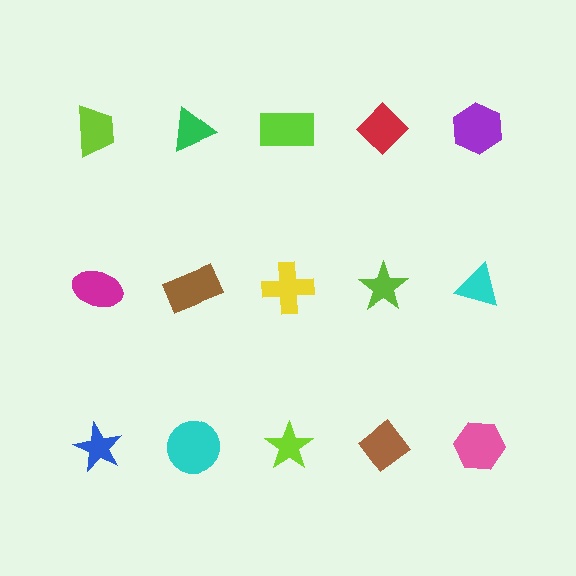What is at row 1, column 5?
A purple hexagon.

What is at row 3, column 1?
A blue star.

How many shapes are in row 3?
5 shapes.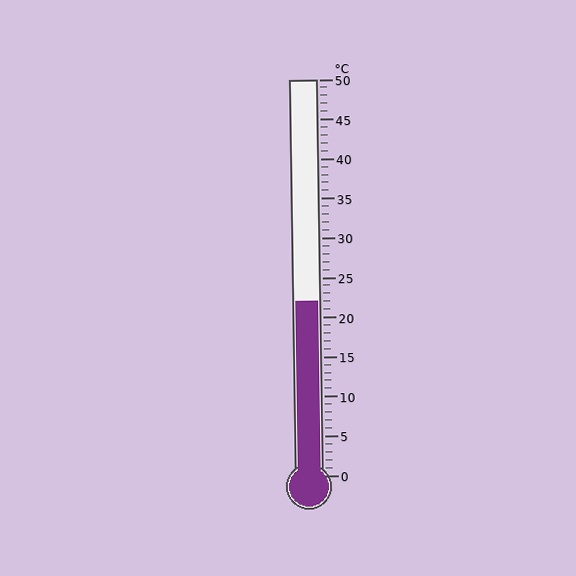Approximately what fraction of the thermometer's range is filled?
The thermometer is filled to approximately 45% of its range.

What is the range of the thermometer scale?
The thermometer scale ranges from 0°C to 50°C.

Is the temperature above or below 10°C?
The temperature is above 10°C.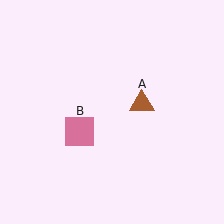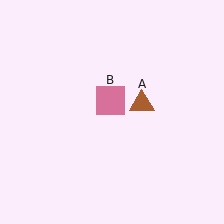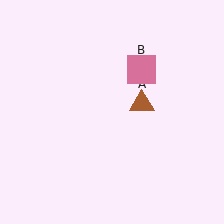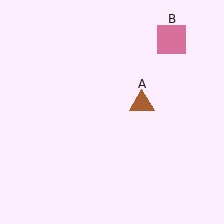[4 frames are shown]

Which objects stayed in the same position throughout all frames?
Brown triangle (object A) remained stationary.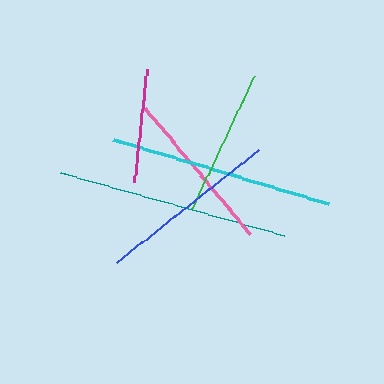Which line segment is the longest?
The teal line is the longest at approximately 231 pixels.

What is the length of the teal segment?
The teal segment is approximately 231 pixels long.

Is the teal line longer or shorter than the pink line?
The teal line is longer than the pink line.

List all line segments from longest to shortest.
From longest to shortest: teal, cyan, blue, pink, green, magenta.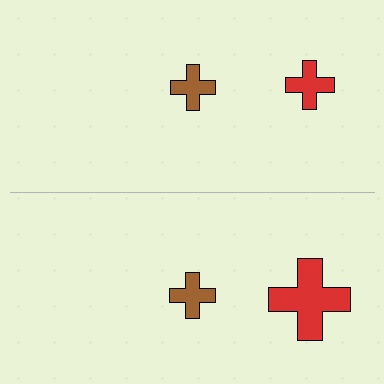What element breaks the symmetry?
The red cross on the bottom side has a different size than its mirror counterpart.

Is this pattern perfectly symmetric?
No, the pattern is not perfectly symmetric. The red cross on the bottom side has a different size than its mirror counterpart.